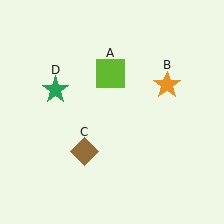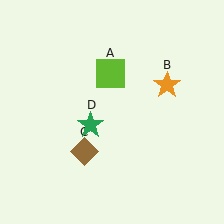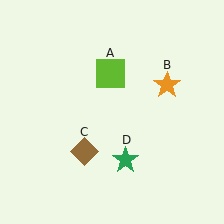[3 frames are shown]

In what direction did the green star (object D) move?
The green star (object D) moved down and to the right.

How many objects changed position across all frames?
1 object changed position: green star (object D).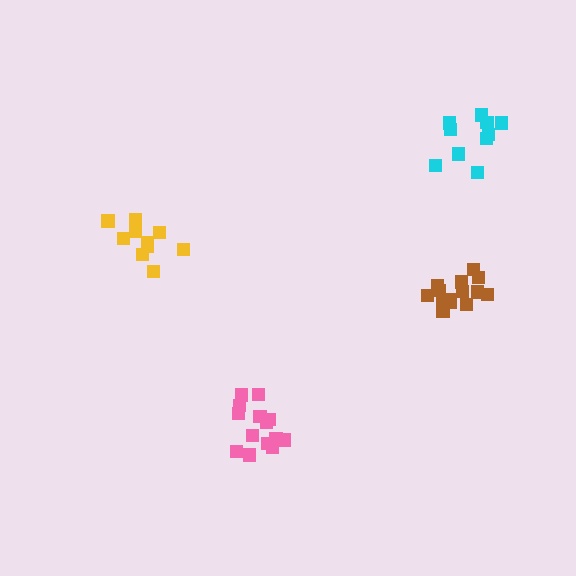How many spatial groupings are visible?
There are 4 spatial groupings.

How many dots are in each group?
Group 1: 10 dots, Group 2: 10 dots, Group 3: 14 dots, Group 4: 14 dots (48 total).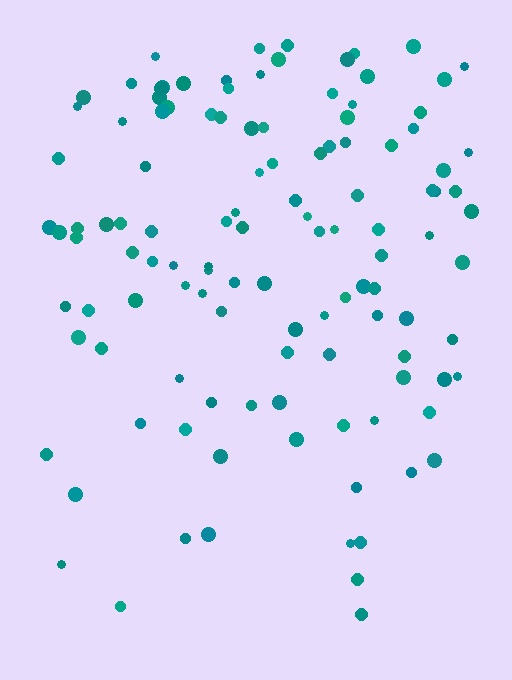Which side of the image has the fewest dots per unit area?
The bottom.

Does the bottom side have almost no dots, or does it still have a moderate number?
Still a moderate number, just noticeably fewer than the top.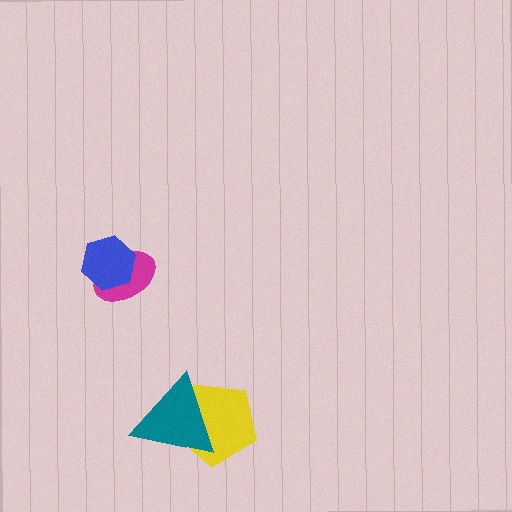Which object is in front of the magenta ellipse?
The blue hexagon is in front of the magenta ellipse.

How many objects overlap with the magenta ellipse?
1 object overlaps with the magenta ellipse.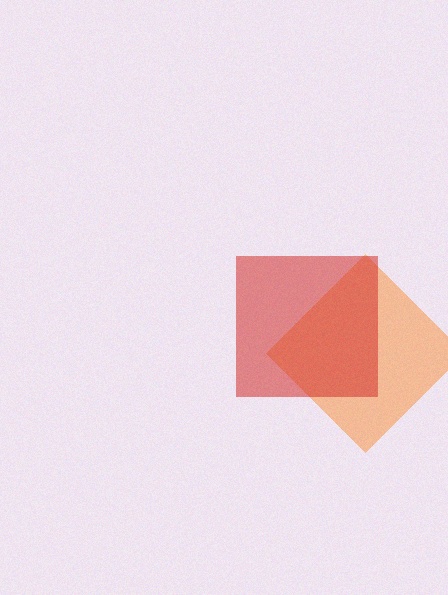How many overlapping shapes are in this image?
There are 2 overlapping shapes in the image.